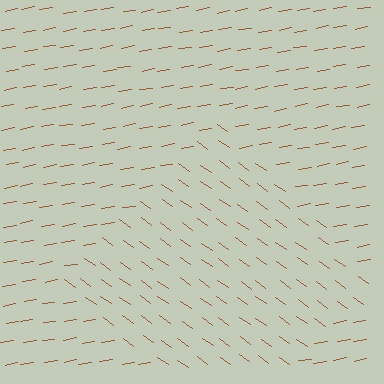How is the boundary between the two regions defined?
The boundary is defined purely by a change in line orientation (approximately 45 degrees difference). All lines are the same color and thickness.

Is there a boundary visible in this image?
Yes, there is a texture boundary formed by a change in line orientation.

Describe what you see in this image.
The image is filled with small brown line segments. A diamond region in the image has lines oriented differently from the surrounding lines, creating a visible texture boundary.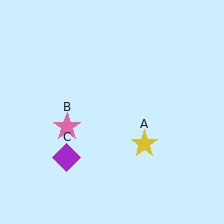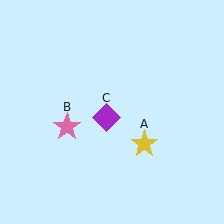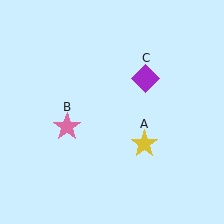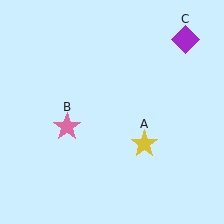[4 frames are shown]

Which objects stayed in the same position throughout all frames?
Yellow star (object A) and pink star (object B) remained stationary.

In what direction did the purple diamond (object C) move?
The purple diamond (object C) moved up and to the right.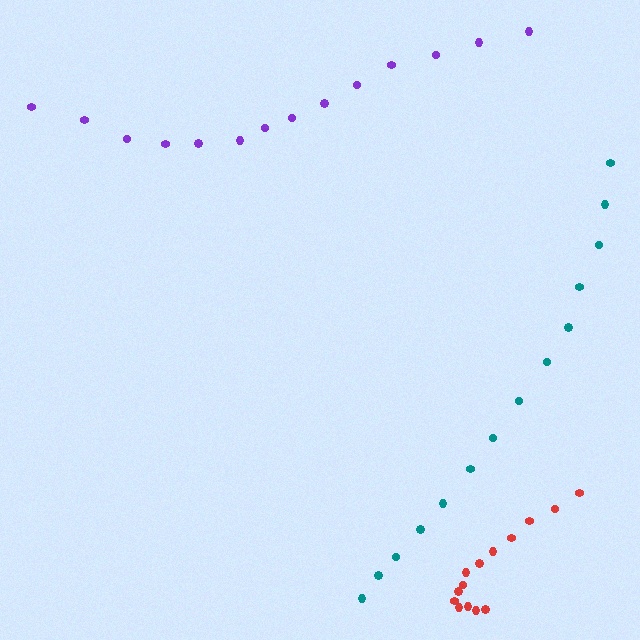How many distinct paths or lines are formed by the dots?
There are 3 distinct paths.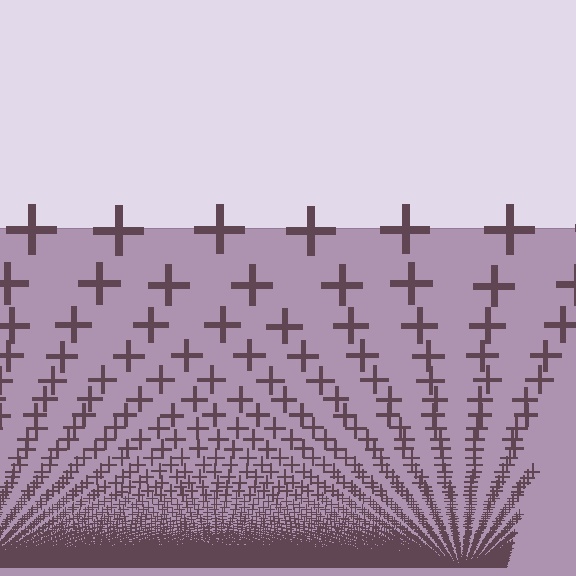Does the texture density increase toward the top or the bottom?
Density increases toward the bottom.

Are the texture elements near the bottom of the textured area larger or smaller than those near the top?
Smaller. The gradient is inverted — elements near the bottom are smaller and denser.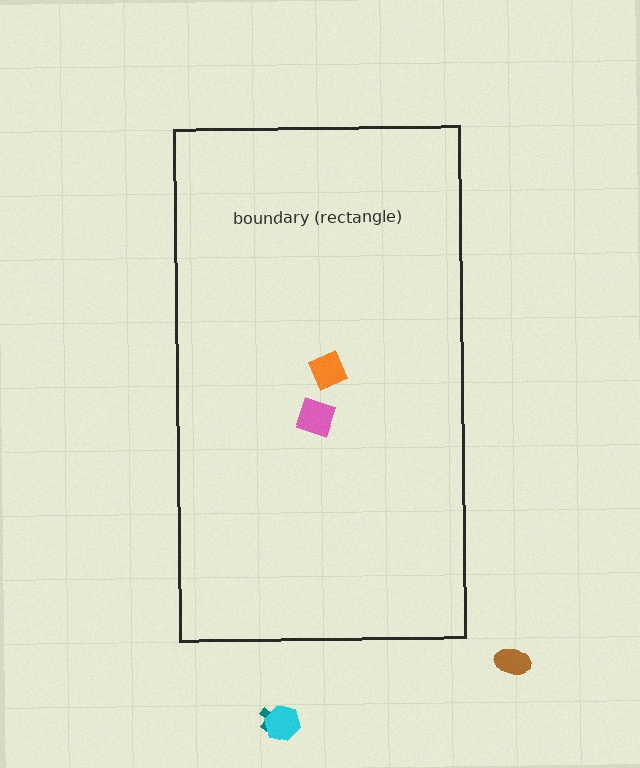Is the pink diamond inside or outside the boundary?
Inside.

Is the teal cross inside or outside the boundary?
Outside.